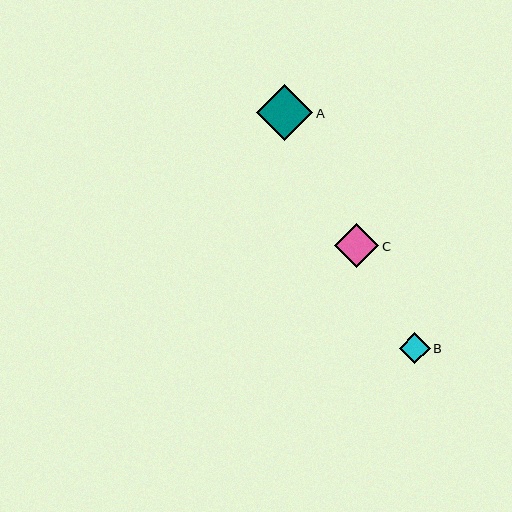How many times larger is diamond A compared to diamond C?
Diamond A is approximately 1.3 times the size of diamond C.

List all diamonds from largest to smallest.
From largest to smallest: A, C, B.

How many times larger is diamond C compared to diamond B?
Diamond C is approximately 1.4 times the size of diamond B.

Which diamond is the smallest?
Diamond B is the smallest with a size of approximately 30 pixels.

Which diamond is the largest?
Diamond A is the largest with a size of approximately 56 pixels.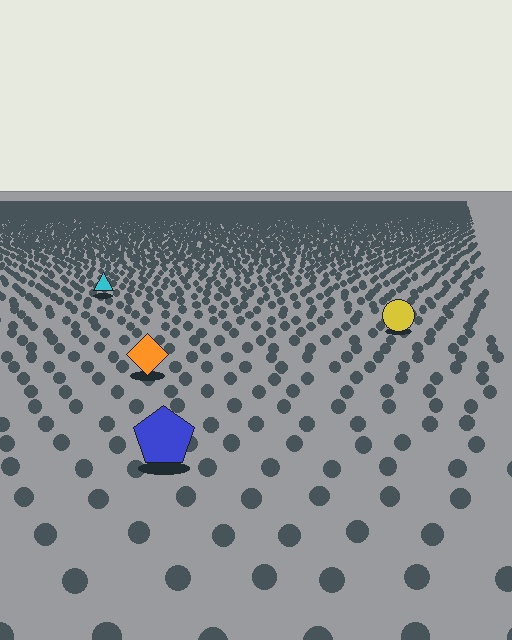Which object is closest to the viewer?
The blue pentagon is closest. The texture marks near it are larger and more spread out.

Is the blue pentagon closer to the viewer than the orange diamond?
Yes. The blue pentagon is closer — you can tell from the texture gradient: the ground texture is coarser near it.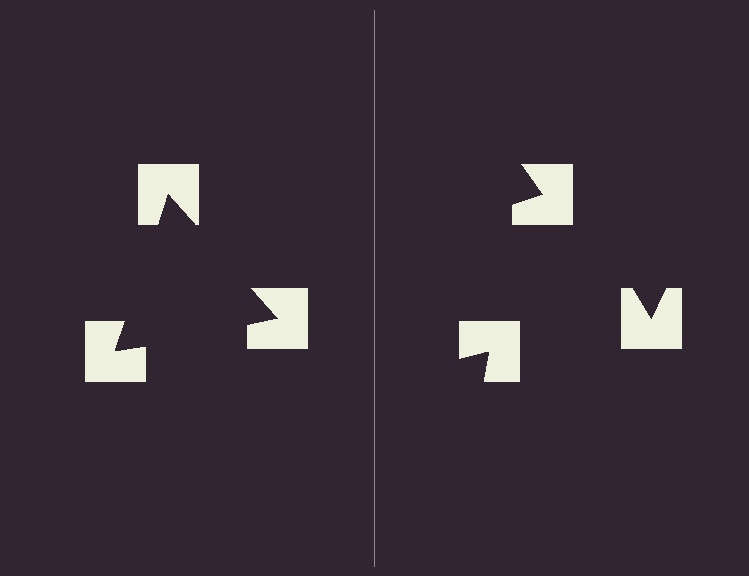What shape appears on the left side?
An illusory triangle.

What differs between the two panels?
The notched squares are positioned identically on both sides; only the wedge orientations differ. On the left they align to a triangle; on the right they are misaligned.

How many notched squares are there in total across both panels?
6 — 3 on each side.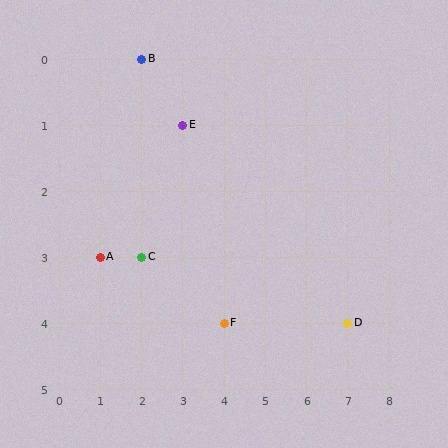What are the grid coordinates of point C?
Point C is at grid coordinates (2, 3).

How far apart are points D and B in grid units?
Points D and B are 5 columns and 4 rows apart (about 6.4 grid units diagonally).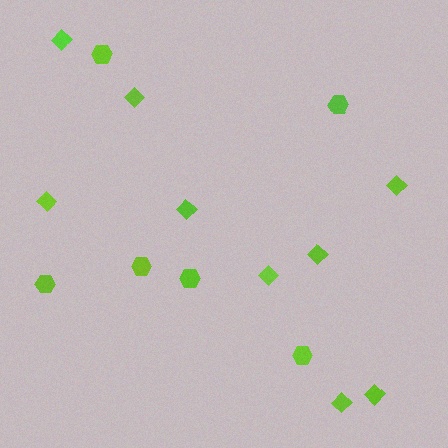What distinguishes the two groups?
There are 2 groups: one group of hexagons (6) and one group of diamonds (9).